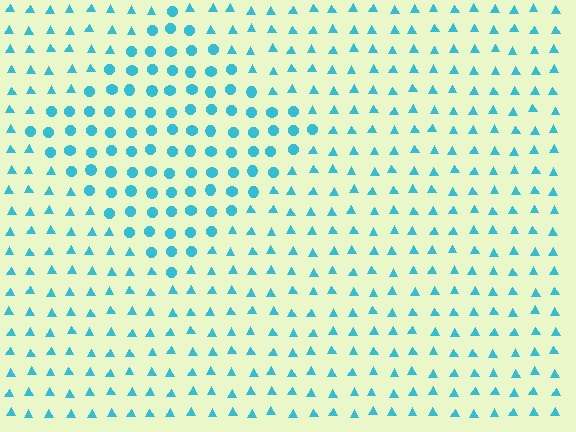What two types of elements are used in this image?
The image uses circles inside the diamond region and triangles outside it.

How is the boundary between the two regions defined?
The boundary is defined by a change in element shape: circles inside vs. triangles outside. All elements share the same color and spacing.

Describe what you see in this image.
The image is filled with small cyan elements arranged in a uniform grid. A diamond-shaped region contains circles, while the surrounding area contains triangles. The boundary is defined purely by the change in element shape.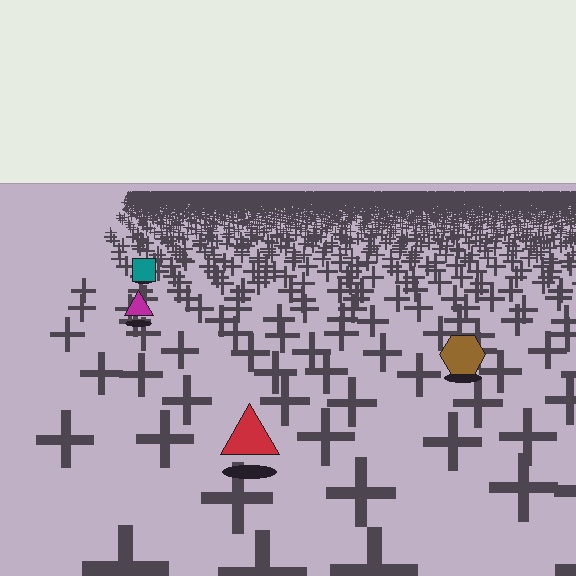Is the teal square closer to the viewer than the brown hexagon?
No. The brown hexagon is closer — you can tell from the texture gradient: the ground texture is coarser near it.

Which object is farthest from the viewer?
The teal square is farthest from the viewer. It appears smaller and the ground texture around it is denser.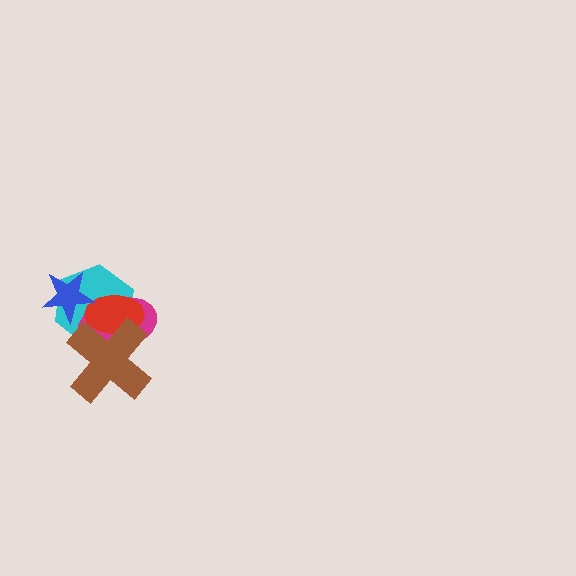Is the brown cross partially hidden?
No, no other shape covers it.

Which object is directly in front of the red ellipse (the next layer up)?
The blue star is directly in front of the red ellipse.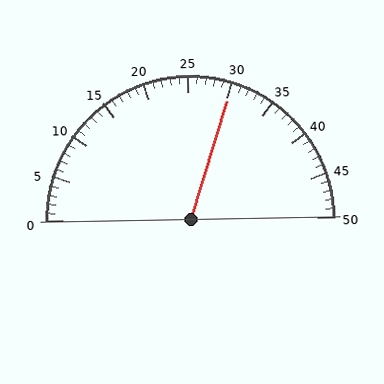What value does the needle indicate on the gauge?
The needle indicates approximately 30.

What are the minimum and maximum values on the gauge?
The gauge ranges from 0 to 50.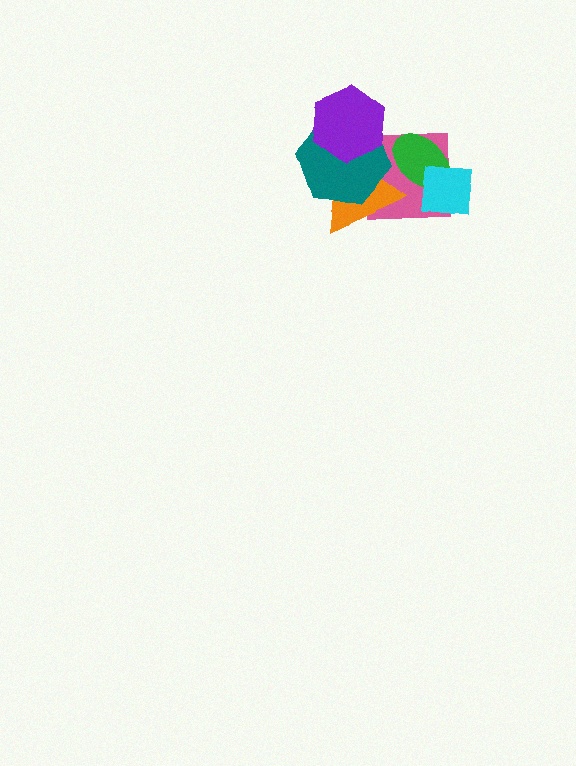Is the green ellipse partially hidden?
Yes, it is partially covered by another shape.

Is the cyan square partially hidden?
No, no other shape covers it.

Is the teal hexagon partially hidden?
Yes, it is partially covered by another shape.